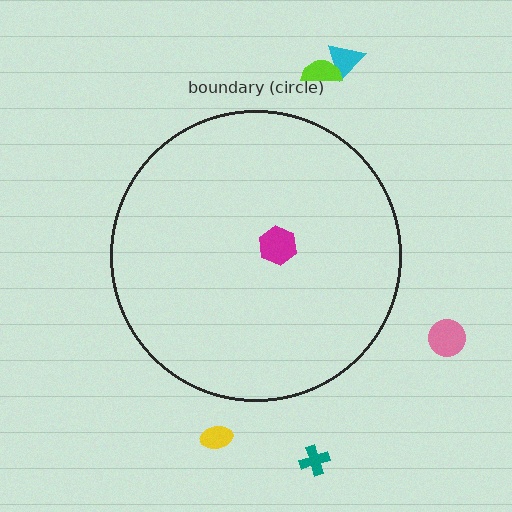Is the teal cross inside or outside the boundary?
Outside.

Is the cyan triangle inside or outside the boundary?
Outside.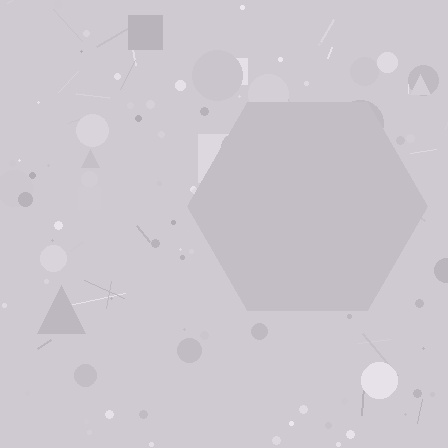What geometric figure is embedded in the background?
A hexagon is embedded in the background.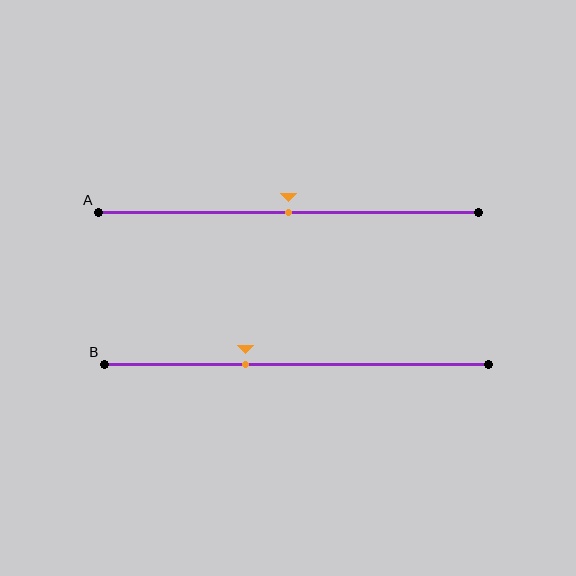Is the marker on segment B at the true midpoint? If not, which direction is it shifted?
No, the marker on segment B is shifted to the left by about 13% of the segment length.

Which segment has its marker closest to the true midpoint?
Segment A has its marker closest to the true midpoint.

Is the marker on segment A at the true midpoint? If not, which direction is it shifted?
Yes, the marker on segment A is at the true midpoint.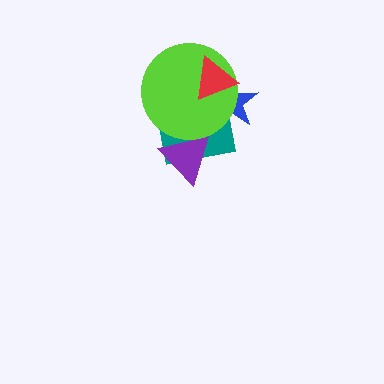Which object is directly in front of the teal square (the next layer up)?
The purple triangle is directly in front of the teal square.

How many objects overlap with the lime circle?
4 objects overlap with the lime circle.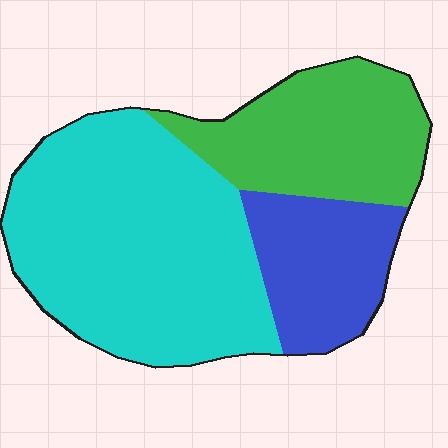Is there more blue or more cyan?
Cyan.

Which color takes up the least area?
Blue, at roughly 20%.